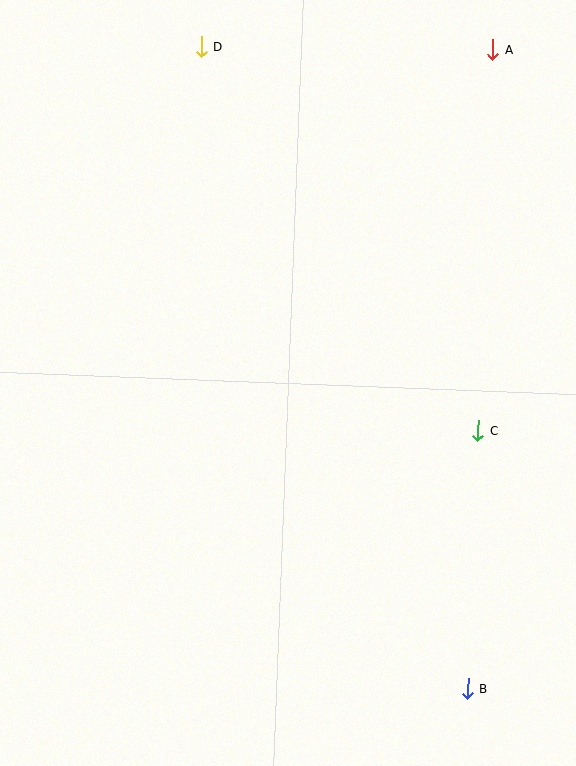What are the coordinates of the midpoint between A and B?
The midpoint between A and B is at (480, 369).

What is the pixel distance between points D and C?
The distance between D and C is 473 pixels.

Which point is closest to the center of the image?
Point C at (478, 431) is closest to the center.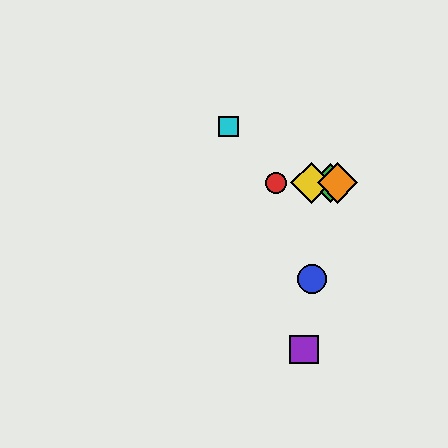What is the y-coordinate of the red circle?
The red circle is at y≈183.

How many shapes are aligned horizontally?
4 shapes (the red circle, the green diamond, the yellow diamond, the orange diamond) are aligned horizontally.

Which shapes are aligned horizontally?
The red circle, the green diamond, the yellow diamond, the orange diamond are aligned horizontally.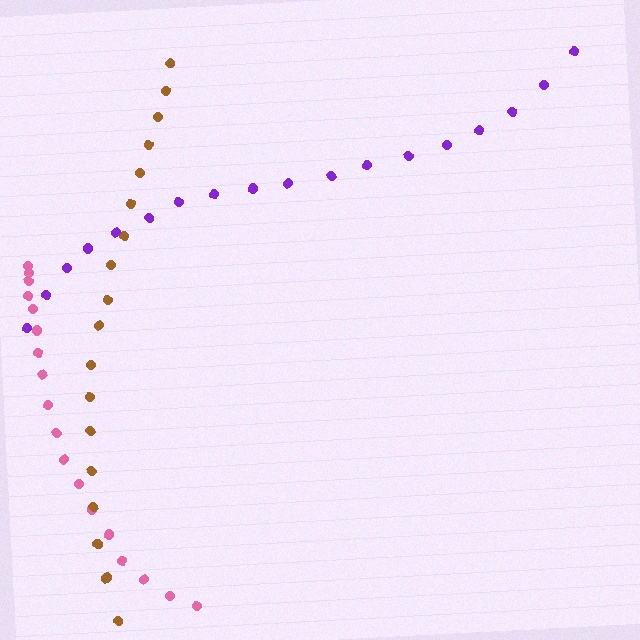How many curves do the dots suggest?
There are 3 distinct paths.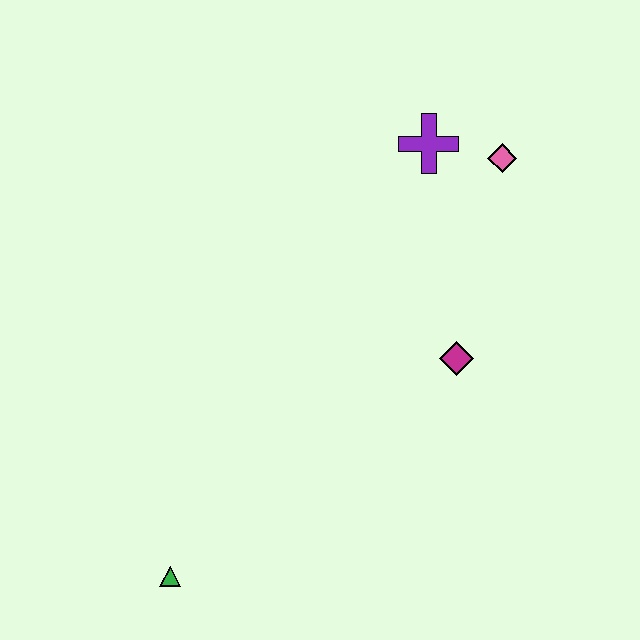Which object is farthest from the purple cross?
The green triangle is farthest from the purple cross.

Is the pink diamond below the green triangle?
No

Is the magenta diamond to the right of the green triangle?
Yes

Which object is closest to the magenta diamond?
The pink diamond is closest to the magenta diamond.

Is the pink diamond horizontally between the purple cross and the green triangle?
No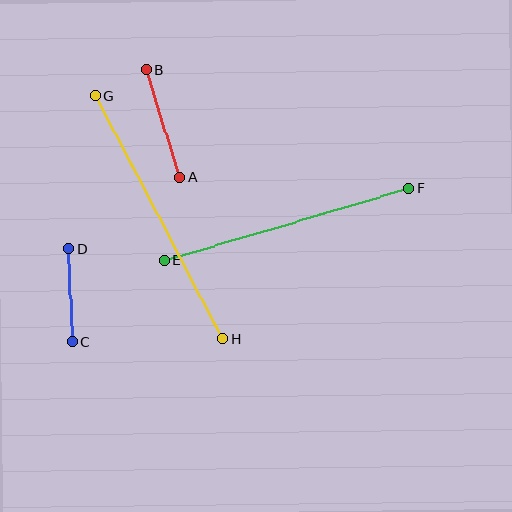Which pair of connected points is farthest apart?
Points G and H are farthest apart.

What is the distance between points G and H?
The distance is approximately 274 pixels.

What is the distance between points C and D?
The distance is approximately 93 pixels.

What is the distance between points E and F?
The distance is approximately 255 pixels.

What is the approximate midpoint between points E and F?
The midpoint is at approximately (287, 224) pixels.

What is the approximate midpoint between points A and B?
The midpoint is at approximately (163, 123) pixels.